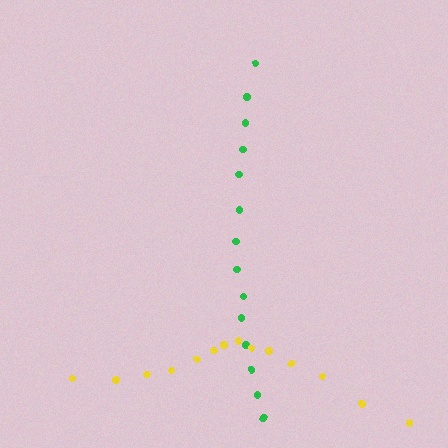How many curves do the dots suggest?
There are 2 distinct paths.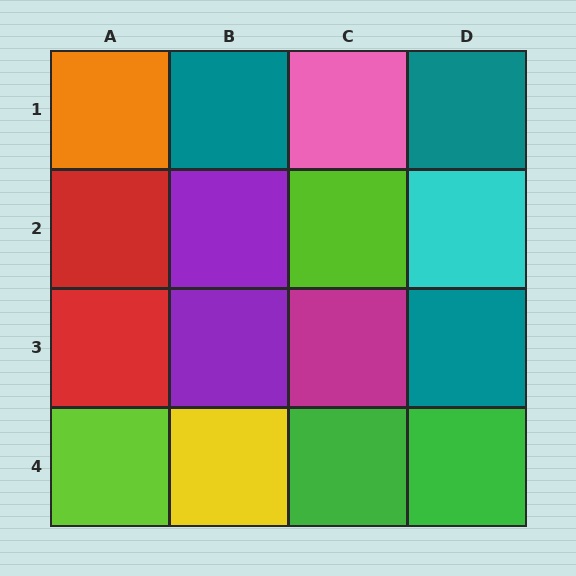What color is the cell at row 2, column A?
Red.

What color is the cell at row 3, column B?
Purple.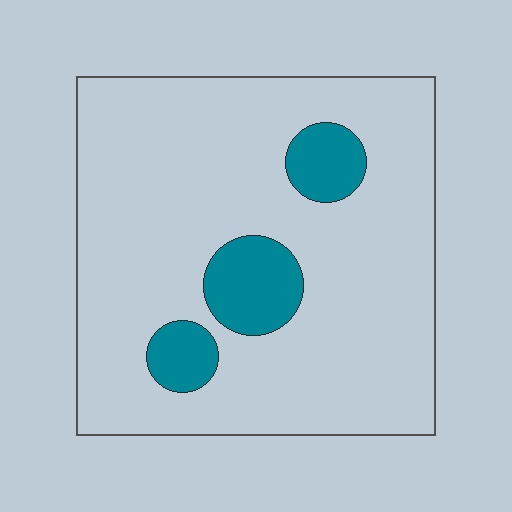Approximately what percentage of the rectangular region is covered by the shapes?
Approximately 15%.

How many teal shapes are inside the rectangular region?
3.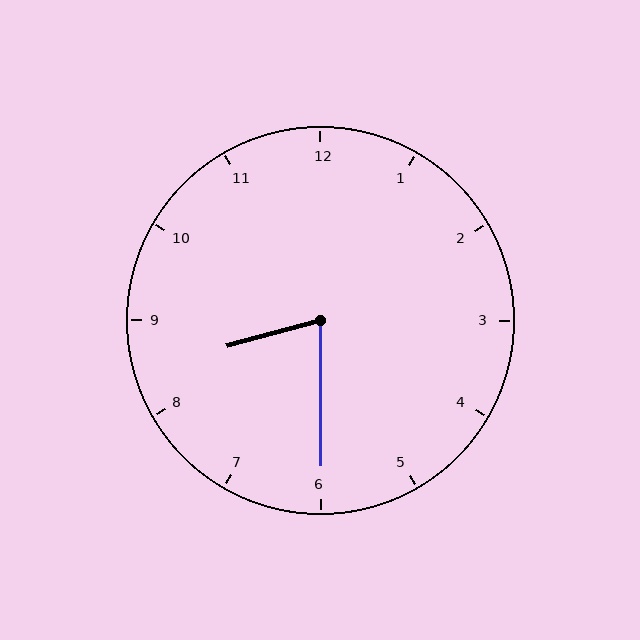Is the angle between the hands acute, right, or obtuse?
It is acute.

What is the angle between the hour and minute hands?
Approximately 75 degrees.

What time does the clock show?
8:30.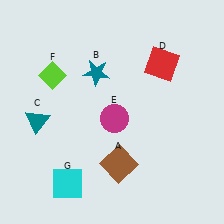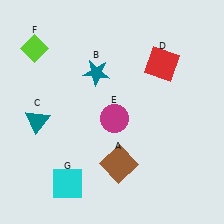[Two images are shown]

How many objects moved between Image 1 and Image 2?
1 object moved between the two images.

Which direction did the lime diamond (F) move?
The lime diamond (F) moved up.